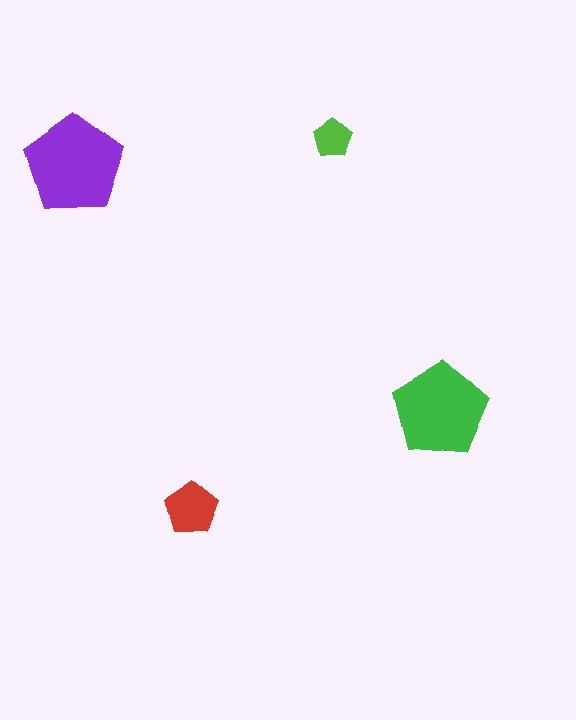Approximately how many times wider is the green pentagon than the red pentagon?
About 2 times wider.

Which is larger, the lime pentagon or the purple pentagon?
The purple one.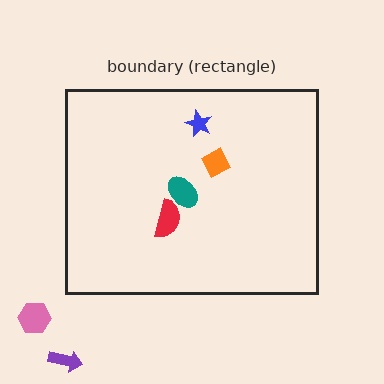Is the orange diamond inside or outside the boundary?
Inside.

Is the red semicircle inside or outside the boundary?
Inside.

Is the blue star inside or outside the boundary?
Inside.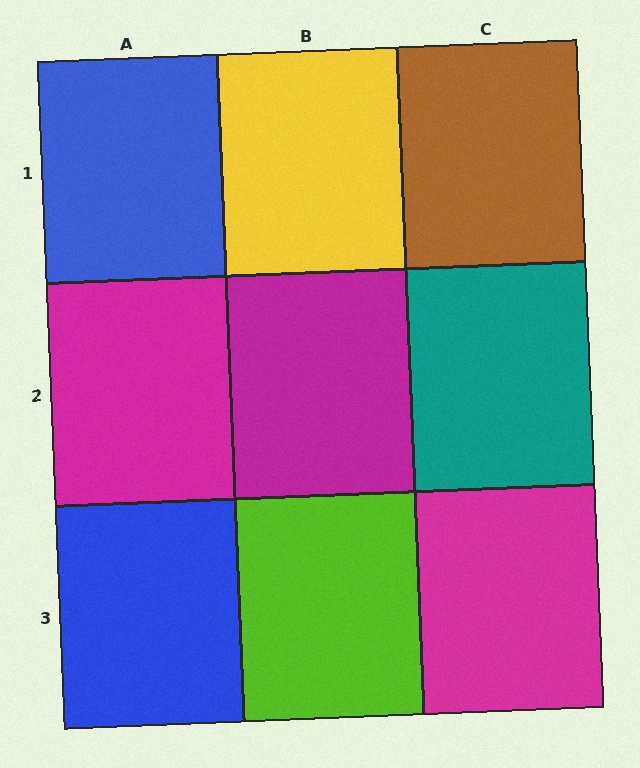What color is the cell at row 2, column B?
Magenta.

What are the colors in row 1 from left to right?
Blue, yellow, brown.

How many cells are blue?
2 cells are blue.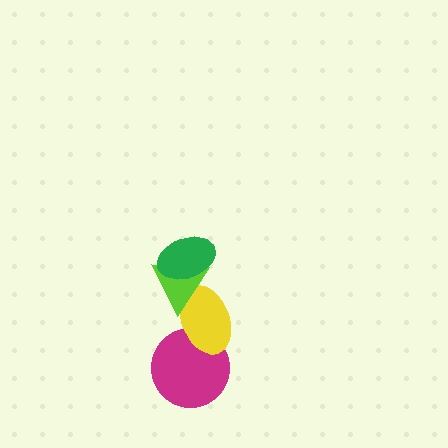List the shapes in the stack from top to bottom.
From top to bottom: the green ellipse, the lime triangle, the yellow ellipse, the magenta circle.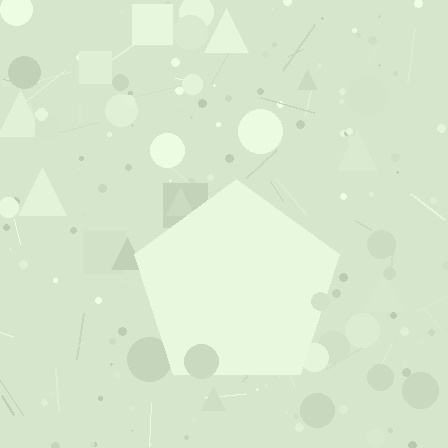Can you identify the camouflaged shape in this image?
The camouflaged shape is a pentagon.